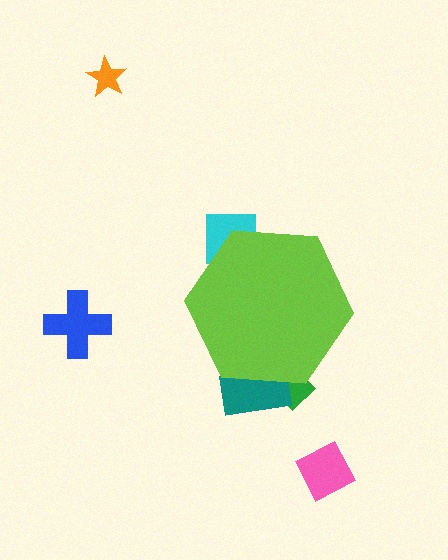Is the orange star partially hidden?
No, the orange star is fully visible.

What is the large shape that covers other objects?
A lime hexagon.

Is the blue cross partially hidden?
No, the blue cross is fully visible.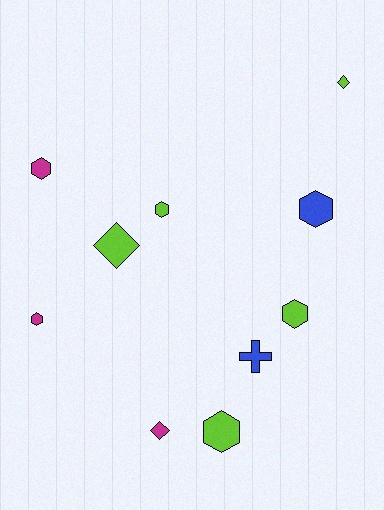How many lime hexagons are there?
There are 3 lime hexagons.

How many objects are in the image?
There are 10 objects.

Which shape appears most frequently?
Hexagon, with 6 objects.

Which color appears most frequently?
Lime, with 5 objects.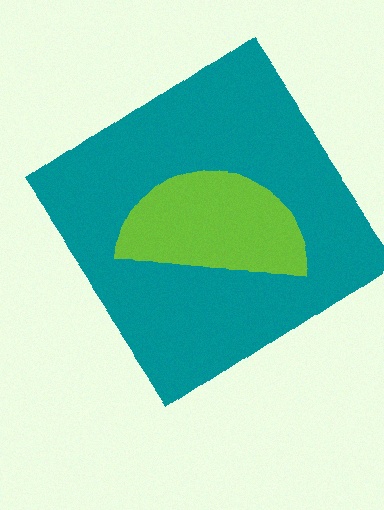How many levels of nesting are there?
2.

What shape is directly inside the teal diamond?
The lime semicircle.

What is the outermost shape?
The teal diamond.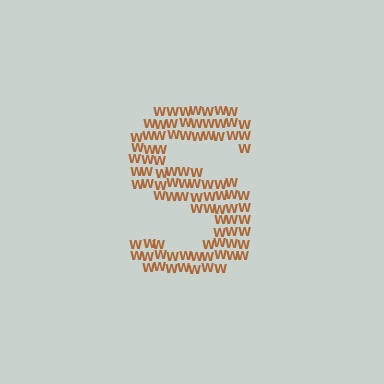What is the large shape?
The large shape is the letter S.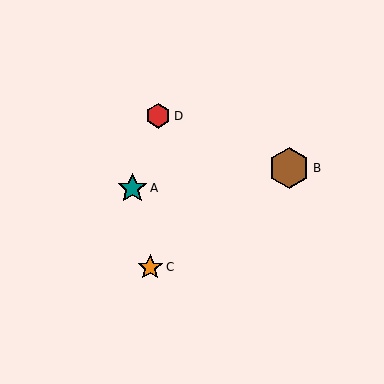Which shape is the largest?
The brown hexagon (labeled B) is the largest.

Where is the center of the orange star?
The center of the orange star is at (150, 267).